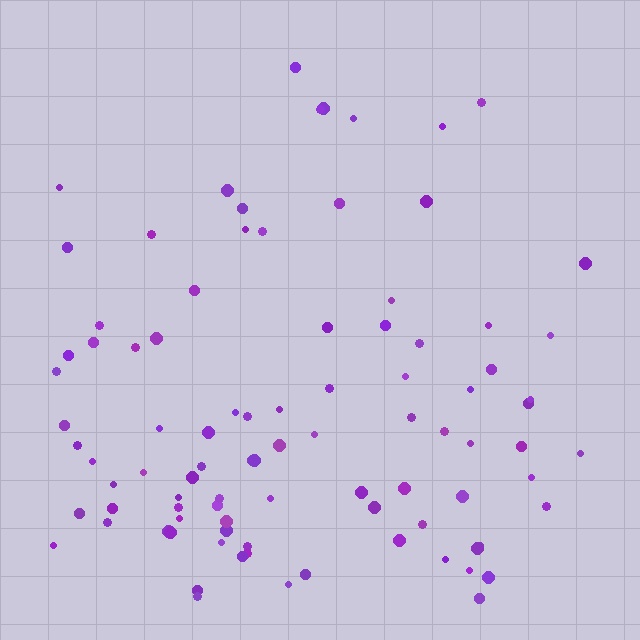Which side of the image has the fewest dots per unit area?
The top.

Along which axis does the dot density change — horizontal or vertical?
Vertical.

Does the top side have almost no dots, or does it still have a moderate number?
Still a moderate number, just noticeably fewer than the bottom.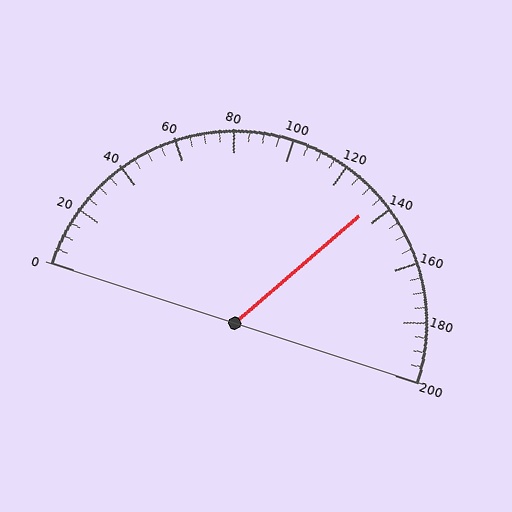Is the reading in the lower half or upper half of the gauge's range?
The reading is in the upper half of the range (0 to 200).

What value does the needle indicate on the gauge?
The needle indicates approximately 135.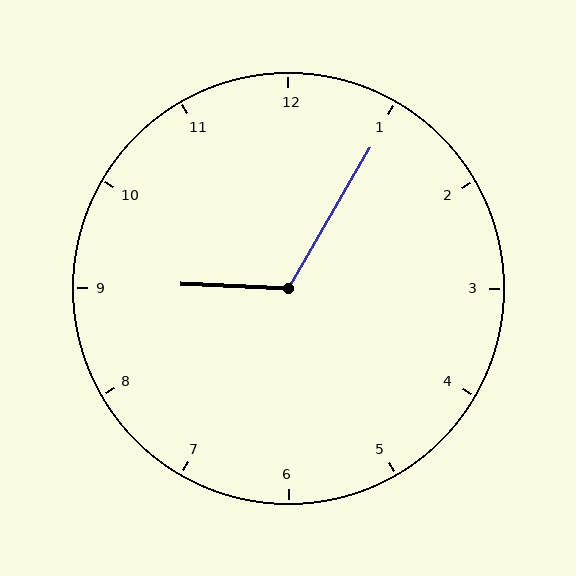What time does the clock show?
9:05.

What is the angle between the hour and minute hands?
Approximately 118 degrees.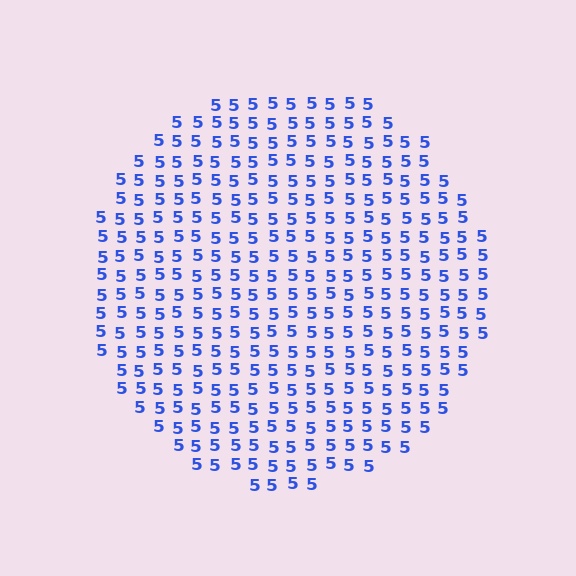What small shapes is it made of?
It is made of small digit 5's.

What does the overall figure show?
The overall figure shows a circle.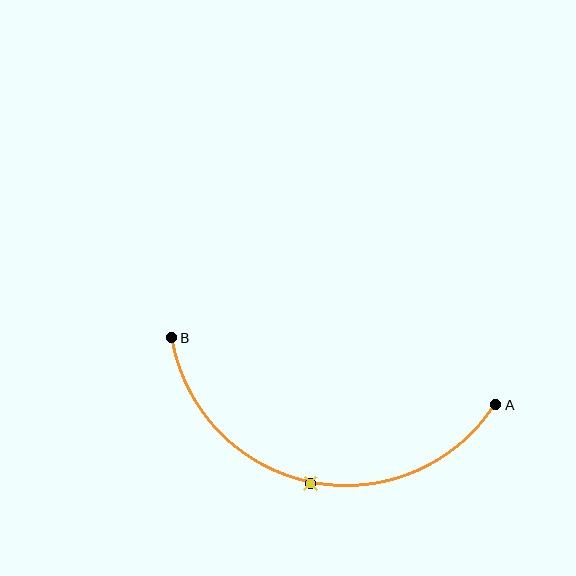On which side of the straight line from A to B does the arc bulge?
The arc bulges below the straight line connecting A and B.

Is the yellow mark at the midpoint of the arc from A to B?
Yes. The yellow mark lies on the arc at equal arc-length from both A and B — it is the arc midpoint.